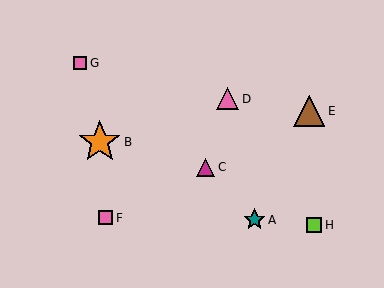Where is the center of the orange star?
The center of the orange star is at (100, 142).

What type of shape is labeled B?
Shape B is an orange star.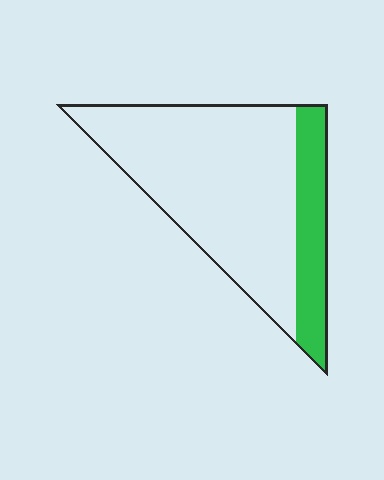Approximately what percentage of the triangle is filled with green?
Approximately 20%.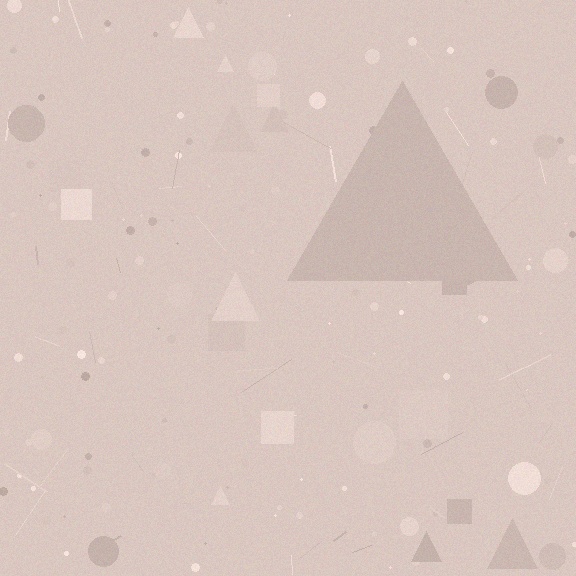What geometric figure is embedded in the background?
A triangle is embedded in the background.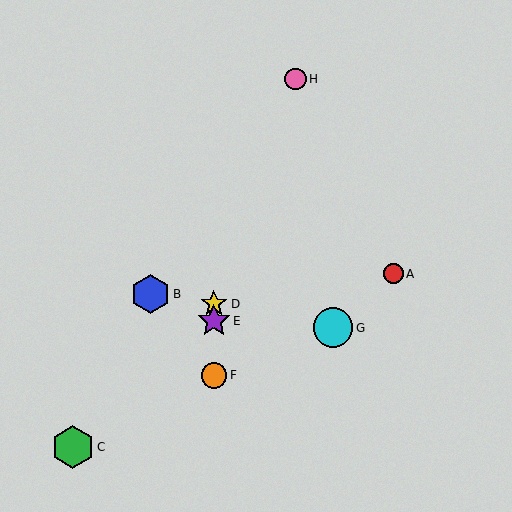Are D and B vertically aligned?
No, D is at x≈214 and B is at x≈151.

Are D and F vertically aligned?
Yes, both are at x≈214.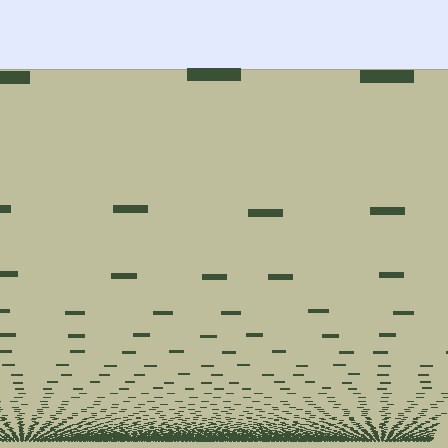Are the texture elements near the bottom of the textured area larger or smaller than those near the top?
Smaller. The gradient is inverted — elements near the bottom are smaller and denser.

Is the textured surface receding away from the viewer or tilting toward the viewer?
The surface appears to tilt toward the viewer. Texture elements get larger and sparser toward the top.